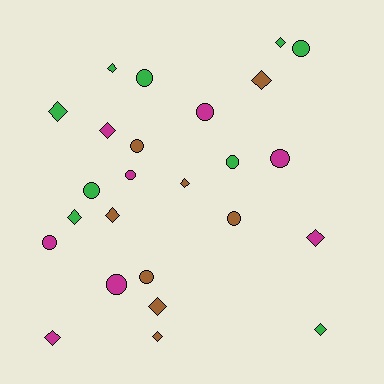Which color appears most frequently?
Green, with 9 objects.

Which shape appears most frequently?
Diamond, with 13 objects.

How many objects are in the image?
There are 25 objects.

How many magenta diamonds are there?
There are 3 magenta diamonds.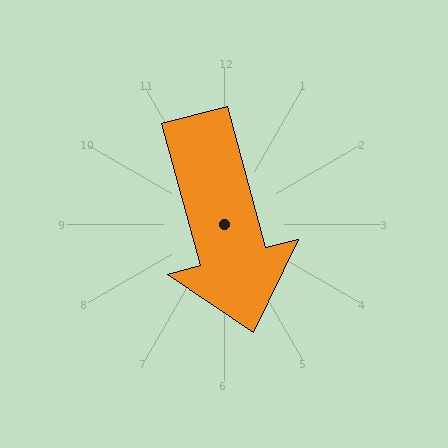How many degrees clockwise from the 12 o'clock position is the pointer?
Approximately 165 degrees.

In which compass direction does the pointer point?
South.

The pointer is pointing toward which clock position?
Roughly 5 o'clock.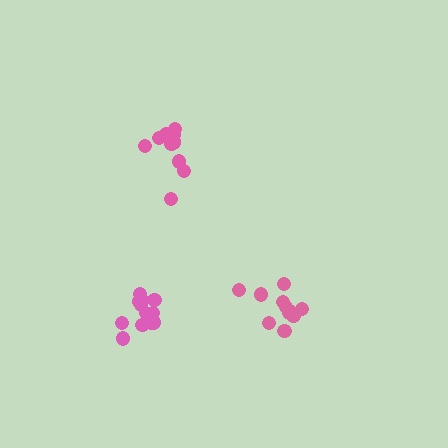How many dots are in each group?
Group 1: 11 dots, Group 2: 11 dots, Group 3: 12 dots (34 total).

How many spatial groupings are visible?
There are 3 spatial groupings.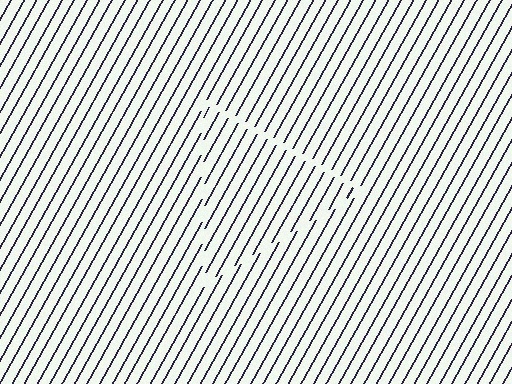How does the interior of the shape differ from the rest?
The interior of the shape contains the same grating, shifted by half a period — the contour is defined by the phase discontinuity where line-ends from the inner and outer gratings abut.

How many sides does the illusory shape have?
3 sides — the line-ends trace a triangle.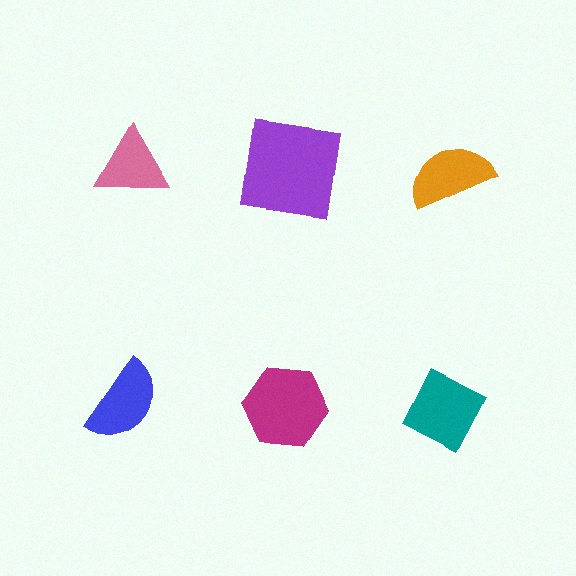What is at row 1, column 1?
A pink triangle.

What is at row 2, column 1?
A blue semicircle.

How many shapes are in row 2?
3 shapes.